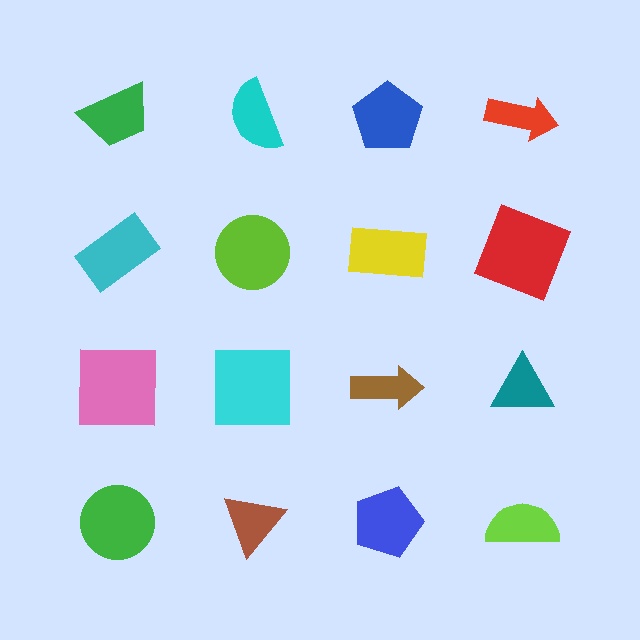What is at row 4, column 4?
A lime semicircle.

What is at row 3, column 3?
A brown arrow.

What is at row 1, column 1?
A green trapezoid.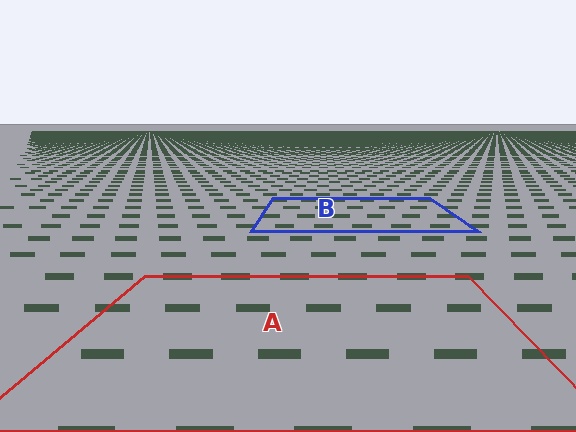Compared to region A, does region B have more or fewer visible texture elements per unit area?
Region B has more texture elements per unit area — they are packed more densely because it is farther away.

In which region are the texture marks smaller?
The texture marks are smaller in region B, because it is farther away.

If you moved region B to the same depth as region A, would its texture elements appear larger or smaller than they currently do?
They would appear larger. At a closer depth, the same texture elements are projected at a bigger on-screen size.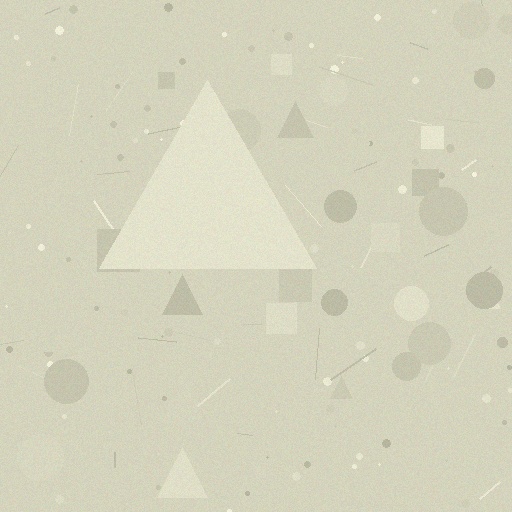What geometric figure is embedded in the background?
A triangle is embedded in the background.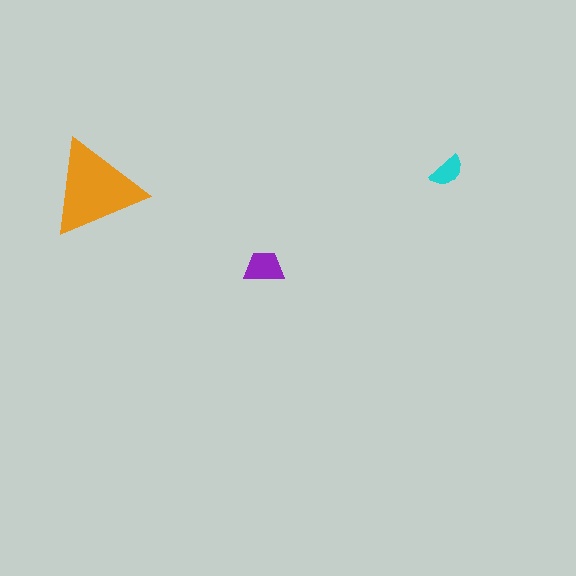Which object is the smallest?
The cyan semicircle.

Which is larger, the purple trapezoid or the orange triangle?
The orange triangle.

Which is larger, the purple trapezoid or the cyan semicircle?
The purple trapezoid.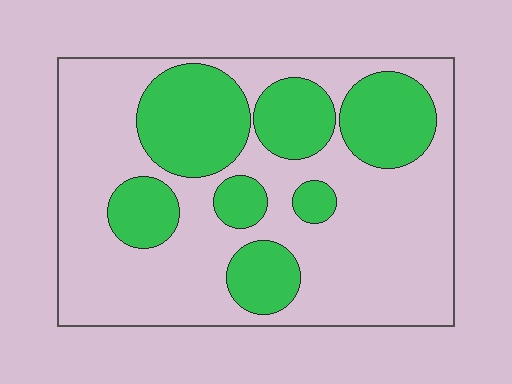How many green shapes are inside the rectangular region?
7.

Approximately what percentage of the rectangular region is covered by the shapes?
Approximately 35%.